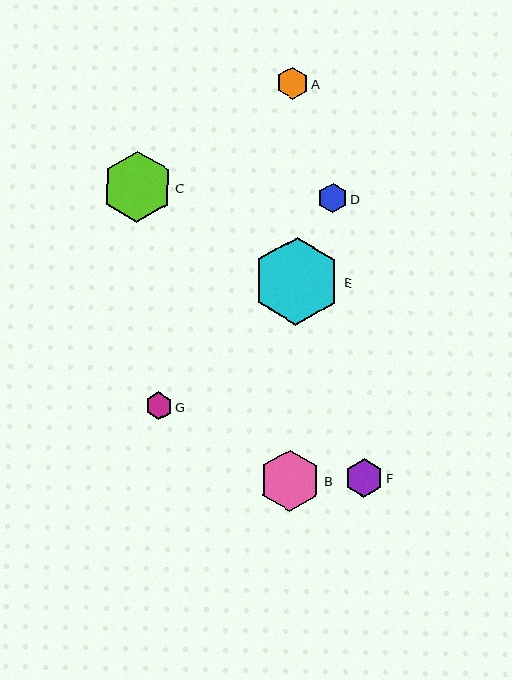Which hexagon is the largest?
Hexagon E is the largest with a size of approximately 88 pixels.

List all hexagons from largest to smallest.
From largest to smallest: E, C, B, F, A, D, G.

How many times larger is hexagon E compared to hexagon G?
Hexagon E is approximately 3.2 times the size of hexagon G.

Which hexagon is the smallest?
Hexagon G is the smallest with a size of approximately 27 pixels.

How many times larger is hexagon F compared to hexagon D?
Hexagon F is approximately 1.3 times the size of hexagon D.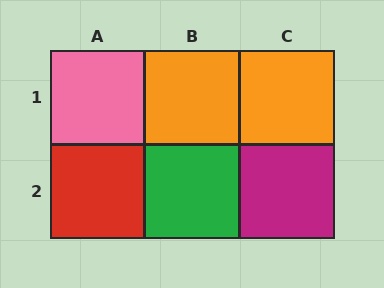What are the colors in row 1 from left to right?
Pink, orange, orange.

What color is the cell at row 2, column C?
Magenta.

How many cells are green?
1 cell is green.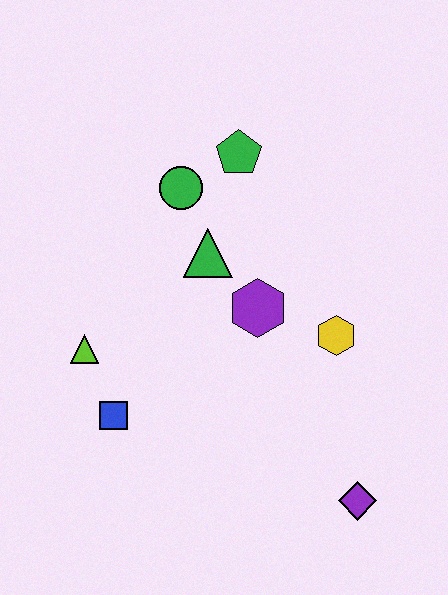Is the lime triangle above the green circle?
No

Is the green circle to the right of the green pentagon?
No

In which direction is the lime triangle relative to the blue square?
The lime triangle is above the blue square.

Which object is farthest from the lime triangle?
The purple diamond is farthest from the lime triangle.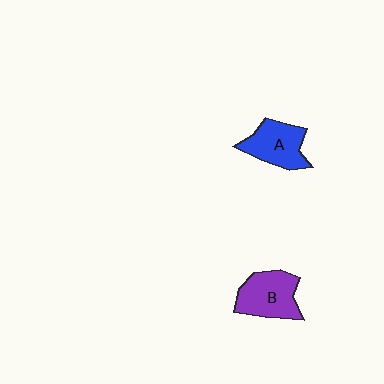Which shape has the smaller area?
Shape A (blue).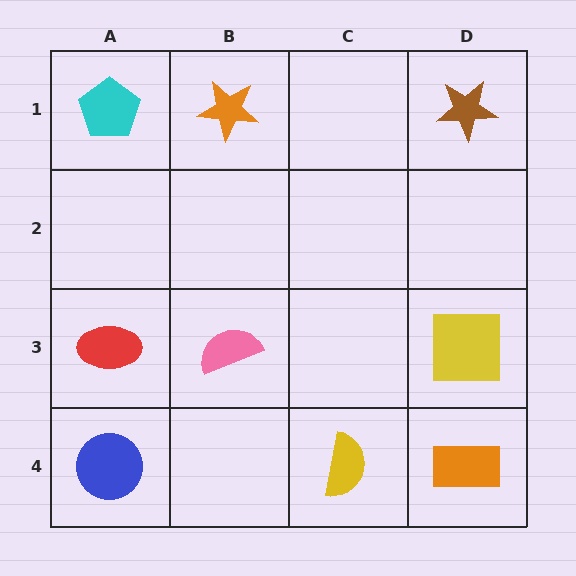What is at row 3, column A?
A red ellipse.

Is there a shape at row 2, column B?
No, that cell is empty.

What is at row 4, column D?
An orange rectangle.